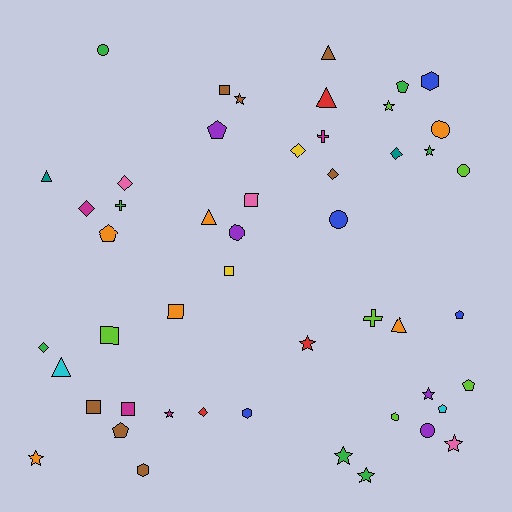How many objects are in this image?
There are 50 objects.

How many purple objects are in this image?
There are 4 purple objects.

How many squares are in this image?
There are 7 squares.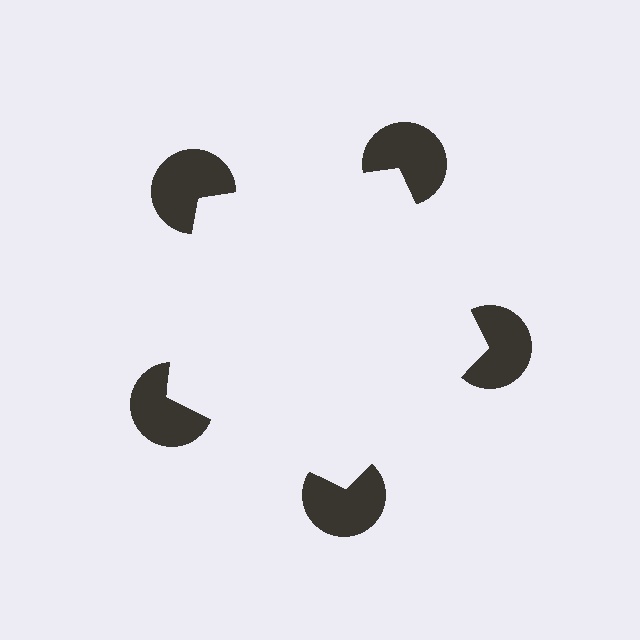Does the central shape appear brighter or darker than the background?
It typically appears slightly brighter than the background, even though no actual brightness change is drawn.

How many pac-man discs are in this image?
There are 5 — one at each vertex of the illusory pentagon.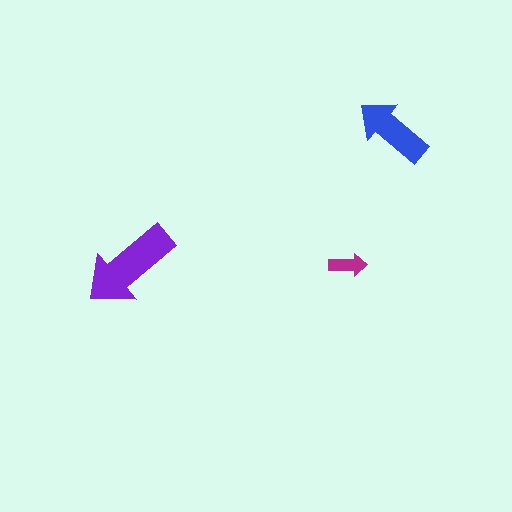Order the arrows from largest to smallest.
the purple one, the blue one, the magenta one.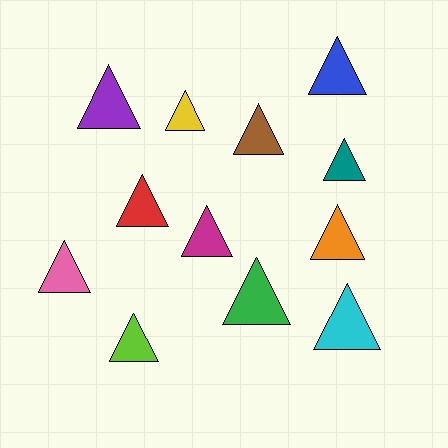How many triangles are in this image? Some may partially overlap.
There are 12 triangles.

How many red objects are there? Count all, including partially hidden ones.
There is 1 red object.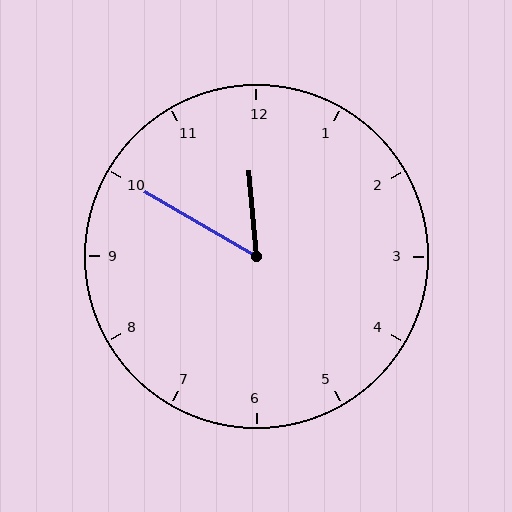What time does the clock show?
11:50.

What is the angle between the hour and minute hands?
Approximately 55 degrees.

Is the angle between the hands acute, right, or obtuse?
It is acute.